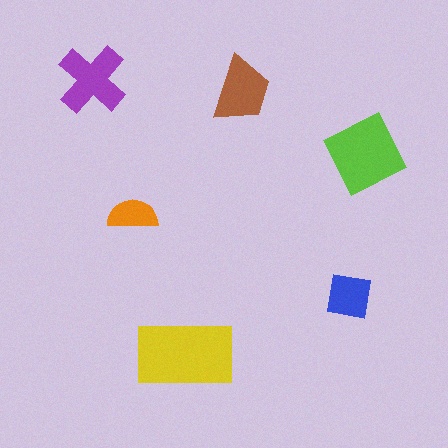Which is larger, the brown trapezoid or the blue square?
The brown trapezoid.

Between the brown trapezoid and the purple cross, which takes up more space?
The purple cross.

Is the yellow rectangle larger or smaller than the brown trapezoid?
Larger.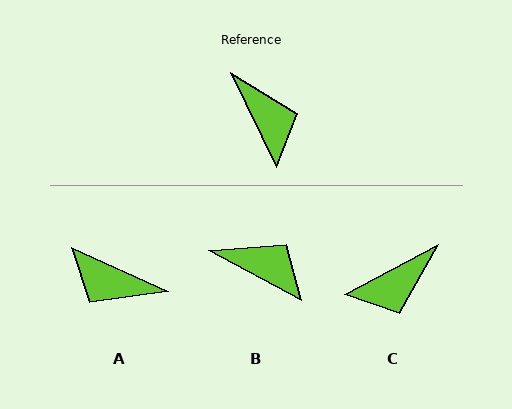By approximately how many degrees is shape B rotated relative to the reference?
Approximately 36 degrees counter-clockwise.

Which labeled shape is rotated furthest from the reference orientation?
A, about 140 degrees away.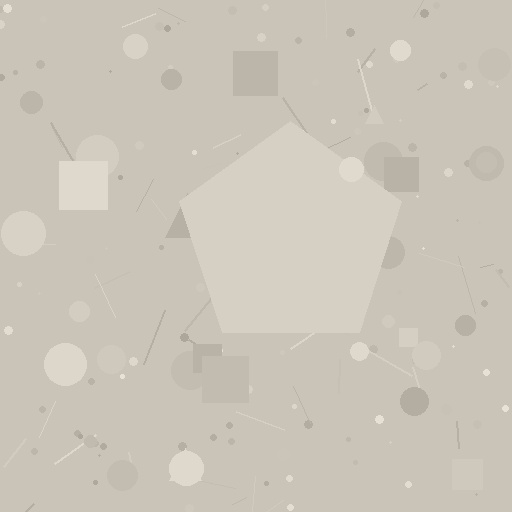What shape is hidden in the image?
A pentagon is hidden in the image.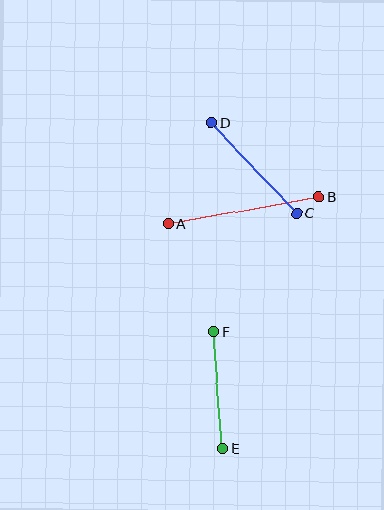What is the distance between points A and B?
The distance is approximately 152 pixels.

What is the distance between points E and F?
The distance is approximately 117 pixels.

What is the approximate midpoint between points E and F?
The midpoint is at approximately (218, 390) pixels.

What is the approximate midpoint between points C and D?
The midpoint is at approximately (254, 168) pixels.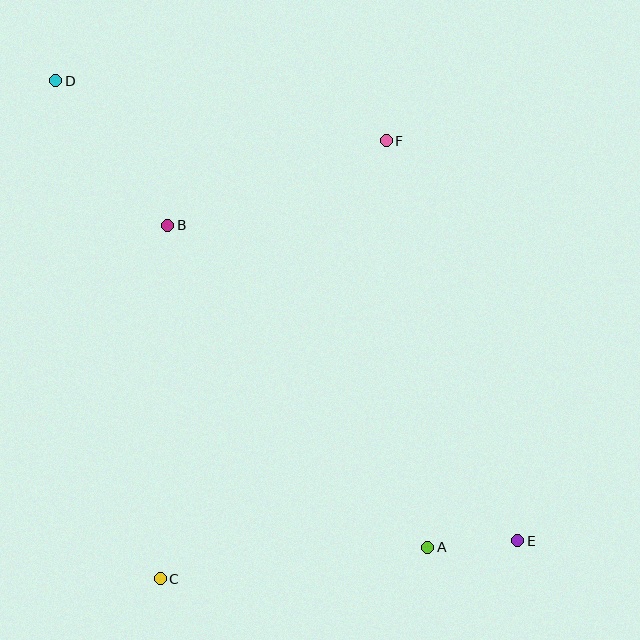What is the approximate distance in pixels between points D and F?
The distance between D and F is approximately 336 pixels.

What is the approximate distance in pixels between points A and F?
The distance between A and F is approximately 409 pixels.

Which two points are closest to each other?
Points A and E are closest to each other.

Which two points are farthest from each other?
Points D and E are farthest from each other.